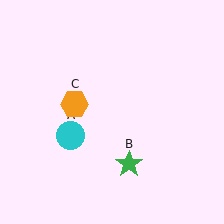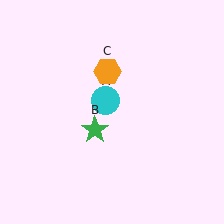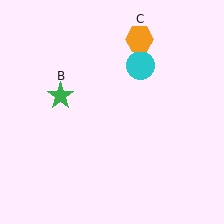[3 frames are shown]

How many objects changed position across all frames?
3 objects changed position: cyan circle (object A), green star (object B), orange hexagon (object C).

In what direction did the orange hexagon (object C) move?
The orange hexagon (object C) moved up and to the right.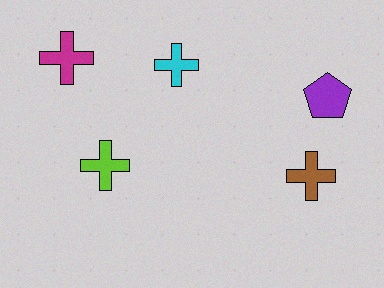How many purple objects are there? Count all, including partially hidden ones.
There is 1 purple object.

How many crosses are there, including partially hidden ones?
There are 4 crosses.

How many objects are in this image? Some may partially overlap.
There are 5 objects.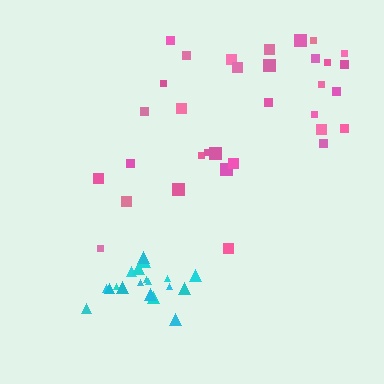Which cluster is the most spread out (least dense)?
Pink.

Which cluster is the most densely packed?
Cyan.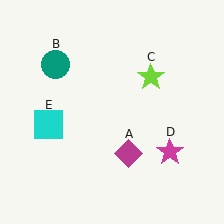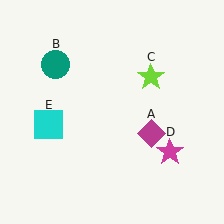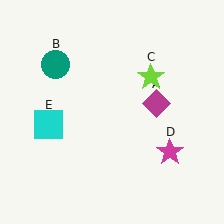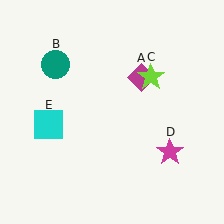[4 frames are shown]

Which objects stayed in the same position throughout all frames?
Teal circle (object B) and lime star (object C) and magenta star (object D) and cyan square (object E) remained stationary.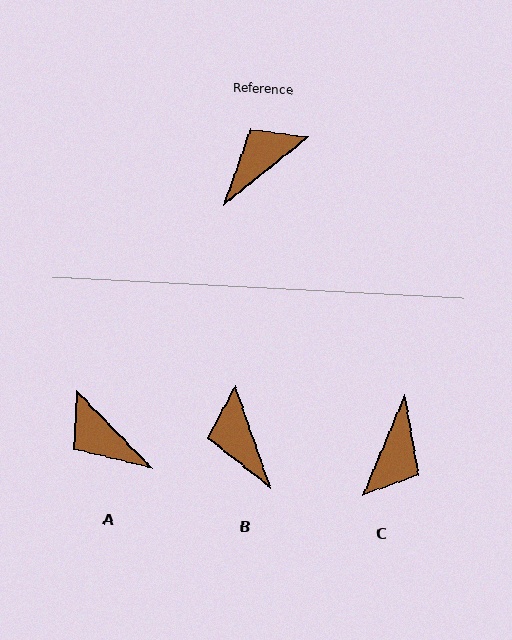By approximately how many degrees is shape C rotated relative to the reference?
Approximately 152 degrees clockwise.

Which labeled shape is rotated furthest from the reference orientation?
C, about 152 degrees away.